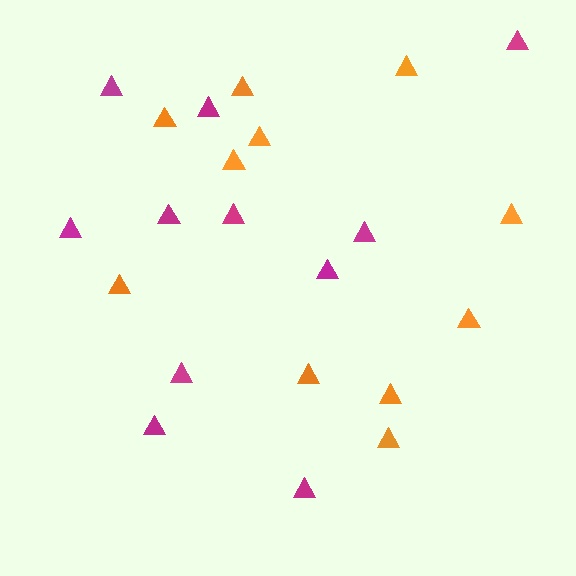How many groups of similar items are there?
There are 2 groups: one group of magenta triangles (11) and one group of orange triangles (11).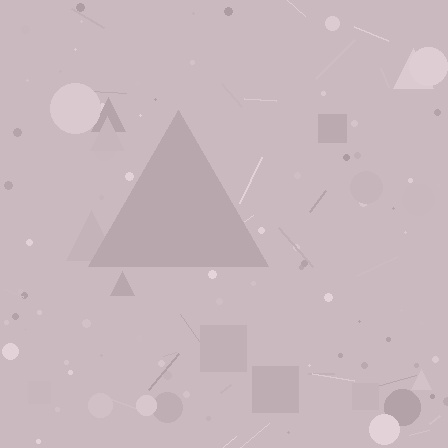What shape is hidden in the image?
A triangle is hidden in the image.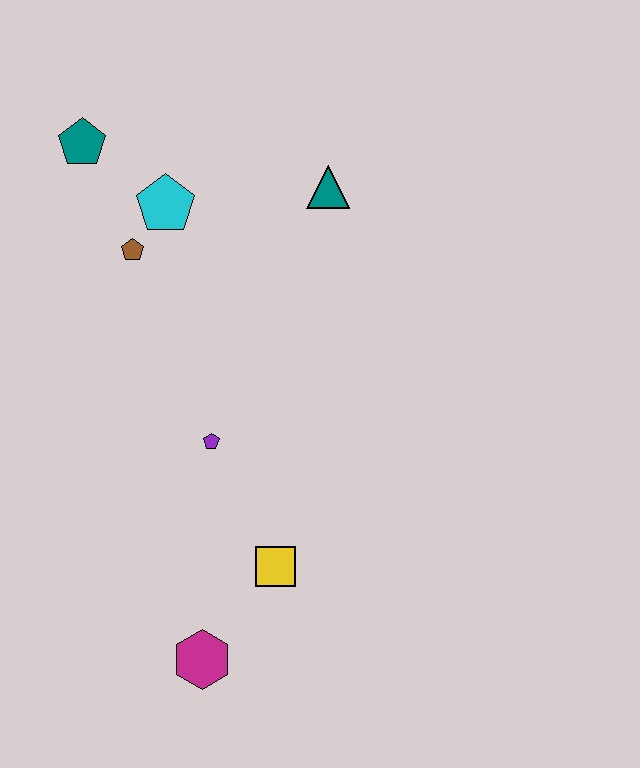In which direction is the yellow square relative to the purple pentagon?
The yellow square is below the purple pentagon.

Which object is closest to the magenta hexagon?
The yellow square is closest to the magenta hexagon.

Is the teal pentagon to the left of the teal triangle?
Yes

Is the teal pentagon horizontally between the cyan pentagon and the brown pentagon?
No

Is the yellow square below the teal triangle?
Yes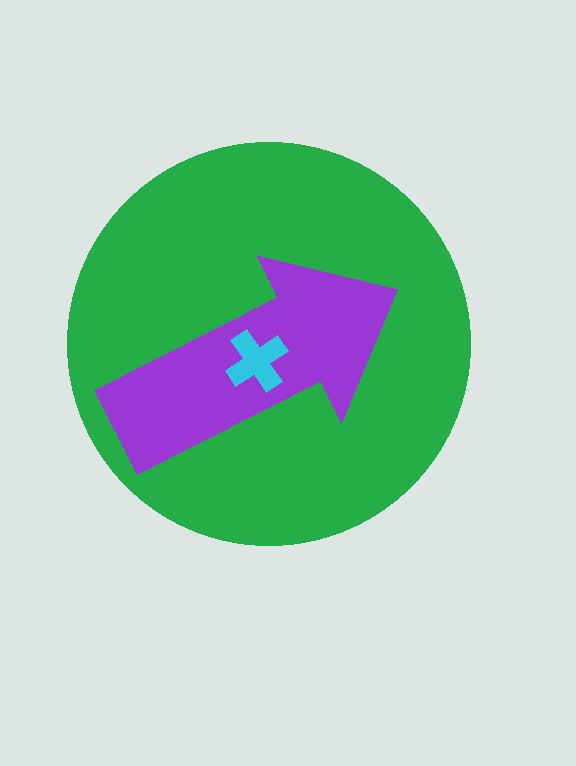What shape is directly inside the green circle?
The purple arrow.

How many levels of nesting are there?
3.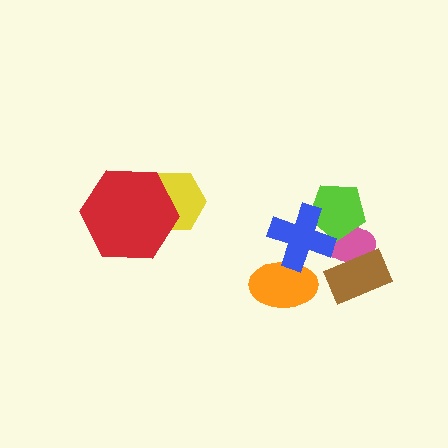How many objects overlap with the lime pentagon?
2 objects overlap with the lime pentagon.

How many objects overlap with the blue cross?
3 objects overlap with the blue cross.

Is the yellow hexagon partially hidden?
Yes, it is partially covered by another shape.